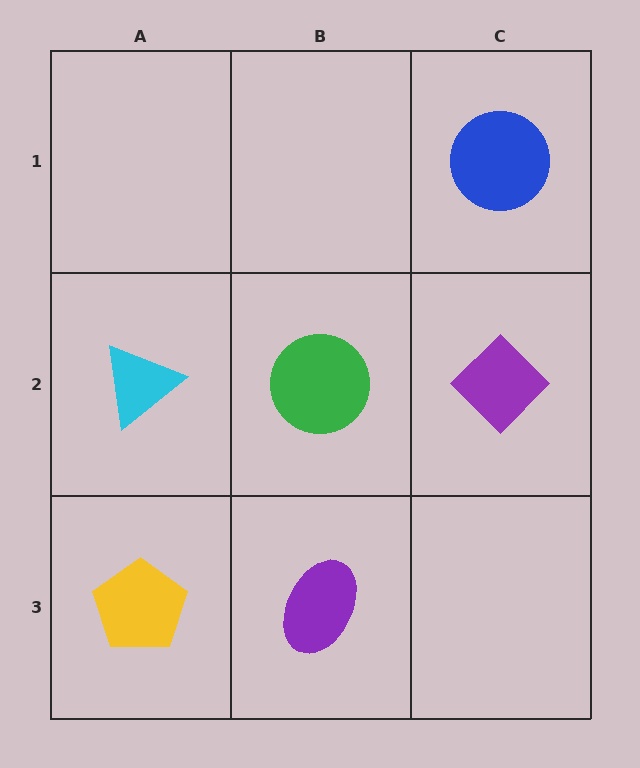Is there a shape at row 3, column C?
No, that cell is empty.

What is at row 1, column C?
A blue circle.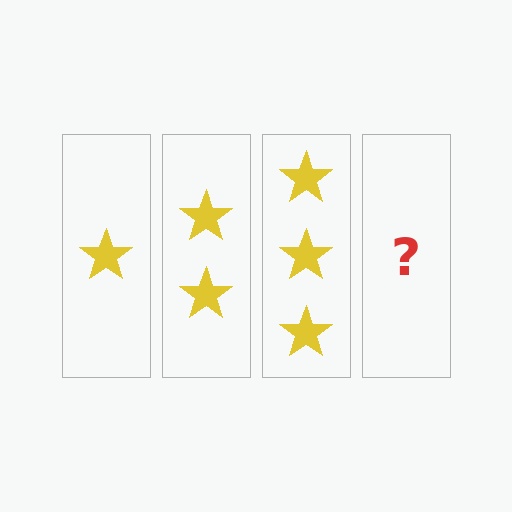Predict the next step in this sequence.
The next step is 4 stars.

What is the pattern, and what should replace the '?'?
The pattern is that each step adds one more star. The '?' should be 4 stars.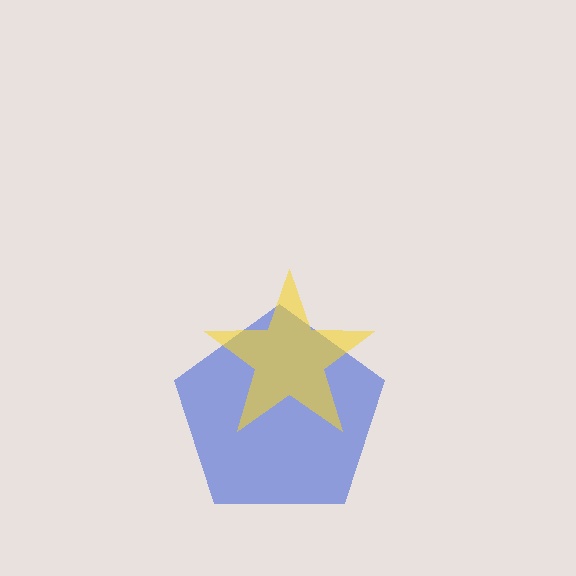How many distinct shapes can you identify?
There are 2 distinct shapes: a blue pentagon, a yellow star.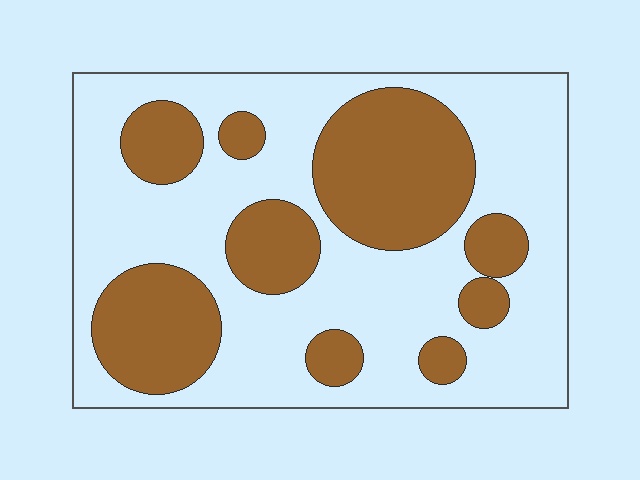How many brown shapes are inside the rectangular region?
9.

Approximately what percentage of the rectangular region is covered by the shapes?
Approximately 35%.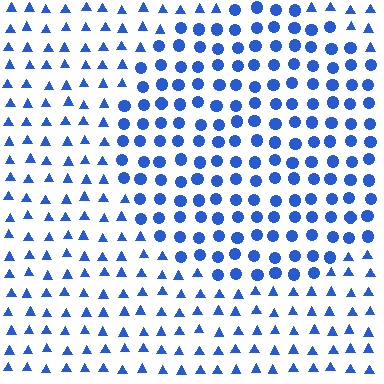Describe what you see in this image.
The image is filled with small blue elements arranged in a uniform grid. A circle-shaped region contains circles, while the surrounding area contains triangles. The boundary is defined purely by the change in element shape.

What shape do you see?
I see a circle.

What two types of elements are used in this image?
The image uses circles inside the circle region and triangles outside it.